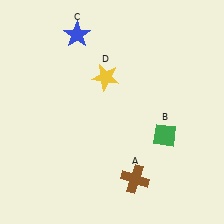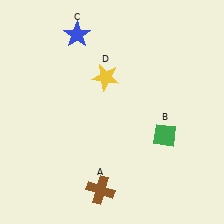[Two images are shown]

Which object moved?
The brown cross (A) moved left.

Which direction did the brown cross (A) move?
The brown cross (A) moved left.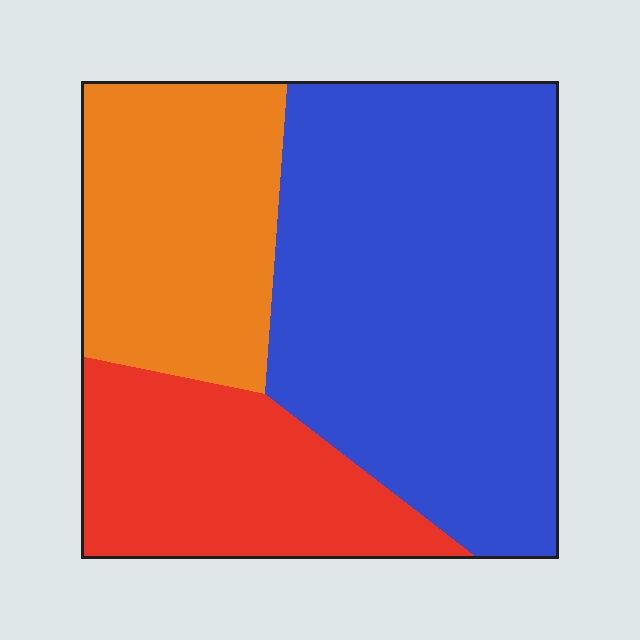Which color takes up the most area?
Blue, at roughly 50%.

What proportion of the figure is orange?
Orange covers roughly 25% of the figure.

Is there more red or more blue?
Blue.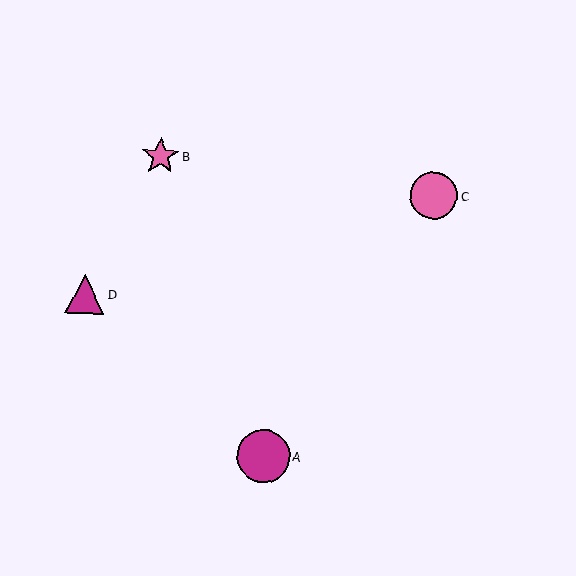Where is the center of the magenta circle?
The center of the magenta circle is at (263, 456).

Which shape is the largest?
The magenta circle (labeled A) is the largest.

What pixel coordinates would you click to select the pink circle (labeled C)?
Click at (434, 196) to select the pink circle C.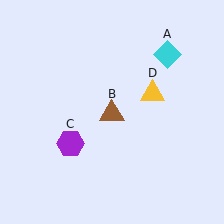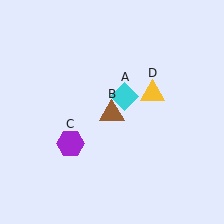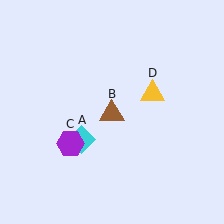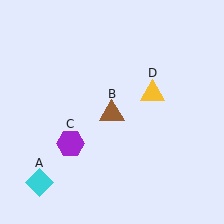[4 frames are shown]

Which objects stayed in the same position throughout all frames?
Brown triangle (object B) and purple hexagon (object C) and yellow triangle (object D) remained stationary.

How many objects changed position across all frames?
1 object changed position: cyan diamond (object A).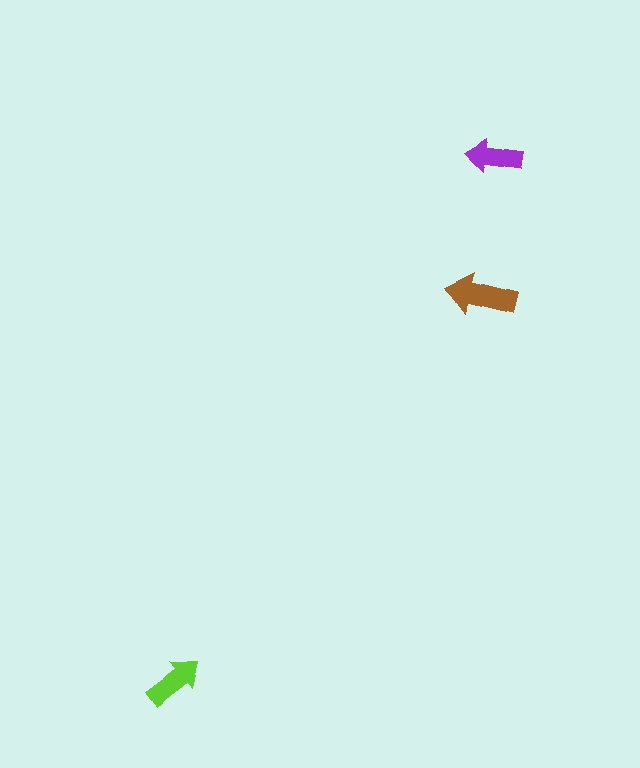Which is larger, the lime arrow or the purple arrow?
The lime one.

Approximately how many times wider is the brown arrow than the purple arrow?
About 1.5 times wider.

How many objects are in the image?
There are 3 objects in the image.